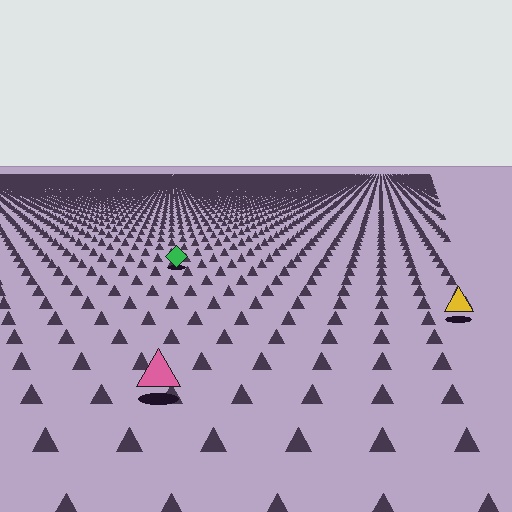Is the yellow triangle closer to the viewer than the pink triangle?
No. The pink triangle is closer — you can tell from the texture gradient: the ground texture is coarser near it.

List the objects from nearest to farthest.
From nearest to farthest: the pink triangle, the yellow triangle, the green diamond.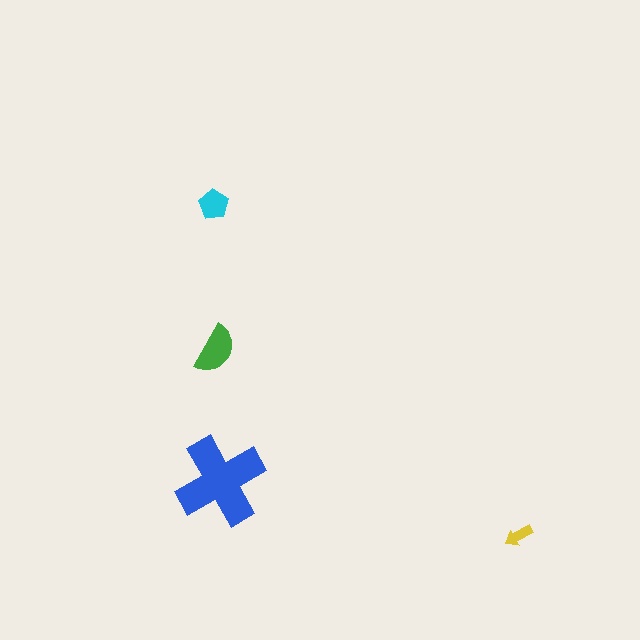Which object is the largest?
The blue cross.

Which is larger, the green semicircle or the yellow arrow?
The green semicircle.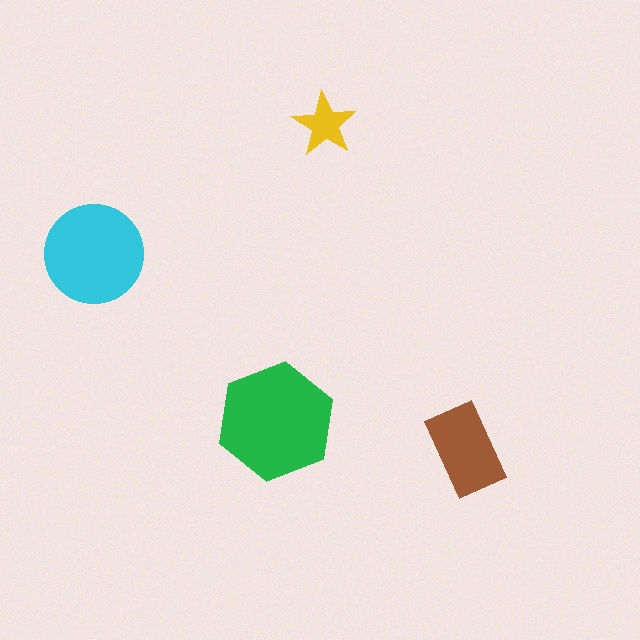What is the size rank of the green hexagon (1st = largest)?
1st.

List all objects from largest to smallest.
The green hexagon, the cyan circle, the brown rectangle, the yellow star.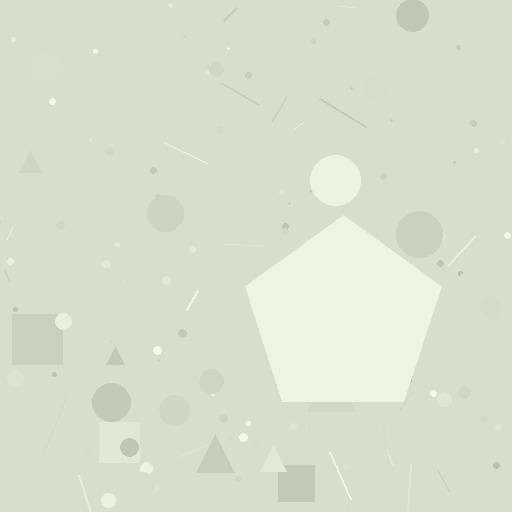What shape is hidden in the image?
A pentagon is hidden in the image.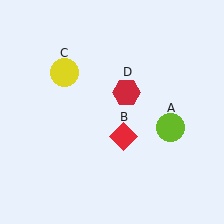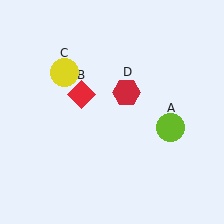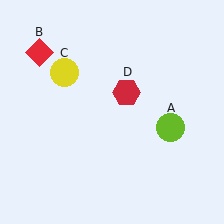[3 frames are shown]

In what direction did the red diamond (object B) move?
The red diamond (object B) moved up and to the left.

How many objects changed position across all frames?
1 object changed position: red diamond (object B).